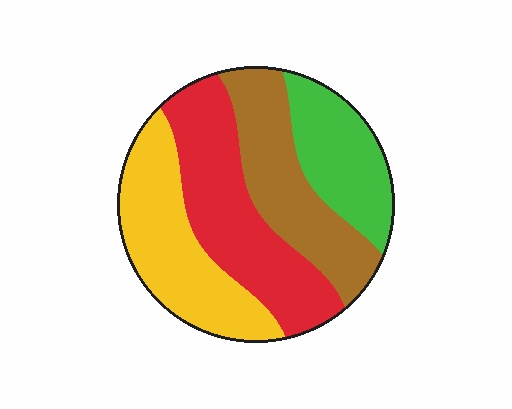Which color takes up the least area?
Green, at roughly 20%.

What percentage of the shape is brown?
Brown covers about 25% of the shape.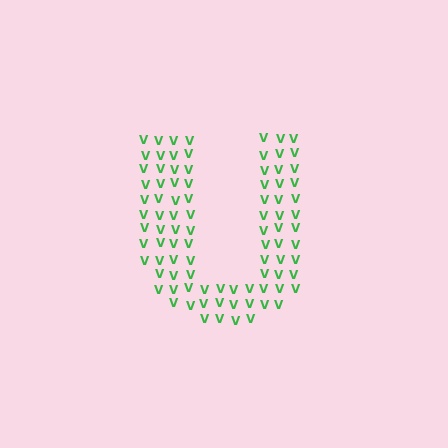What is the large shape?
The large shape is the letter U.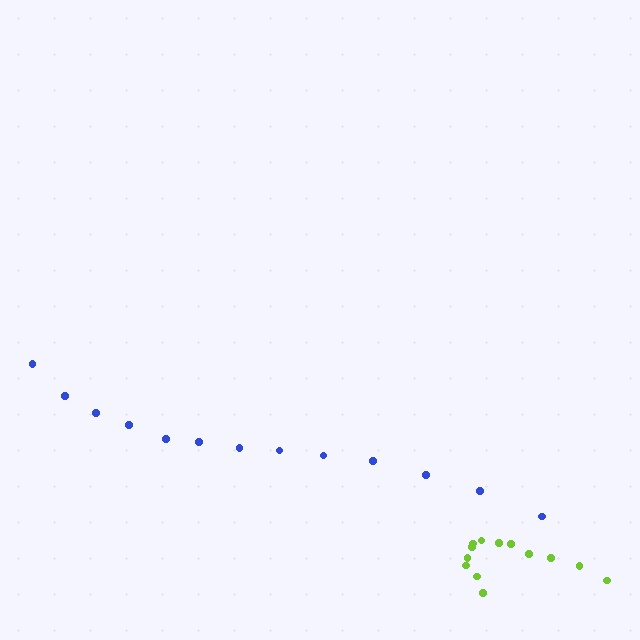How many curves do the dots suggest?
There are 2 distinct paths.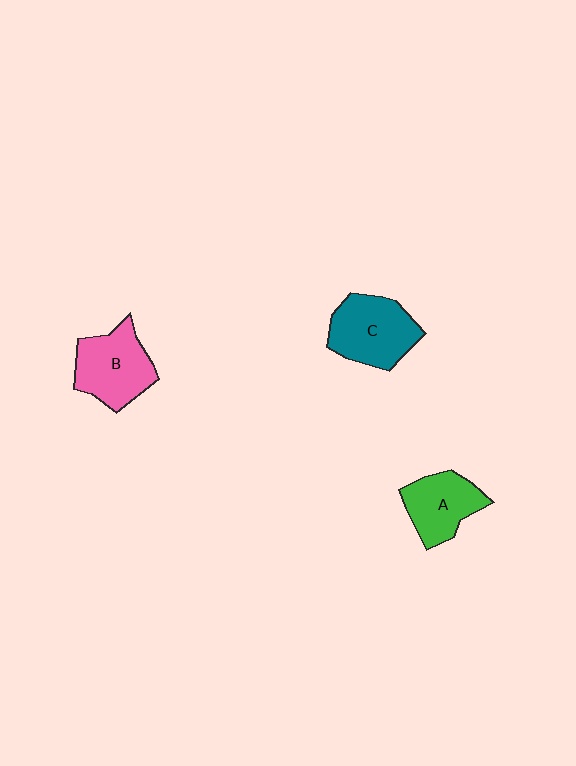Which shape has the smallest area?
Shape A (green).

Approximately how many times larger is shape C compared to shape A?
Approximately 1.3 times.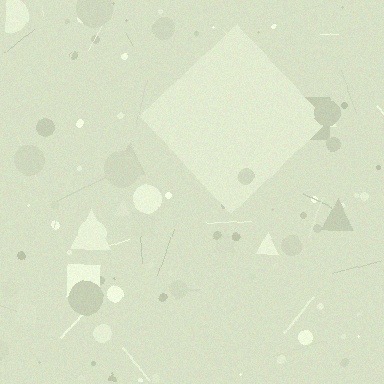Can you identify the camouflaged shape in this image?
The camouflaged shape is a diamond.